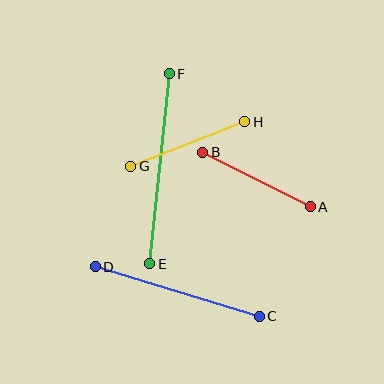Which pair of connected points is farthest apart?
Points E and F are farthest apart.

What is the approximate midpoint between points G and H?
The midpoint is at approximately (188, 144) pixels.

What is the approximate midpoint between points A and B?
The midpoint is at approximately (256, 179) pixels.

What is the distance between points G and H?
The distance is approximately 122 pixels.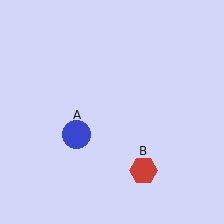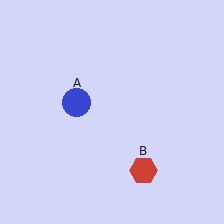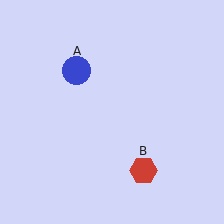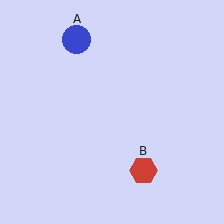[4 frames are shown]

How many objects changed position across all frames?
1 object changed position: blue circle (object A).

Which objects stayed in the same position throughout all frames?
Red hexagon (object B) remained stationary.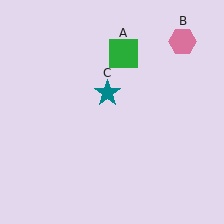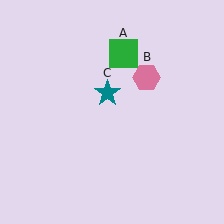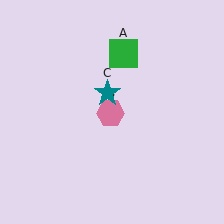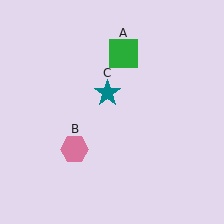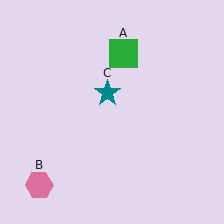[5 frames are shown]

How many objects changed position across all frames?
1 object changed position: pink hexagon (object B).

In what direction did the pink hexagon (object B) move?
The pink hexagon (object B) moved down and to the left.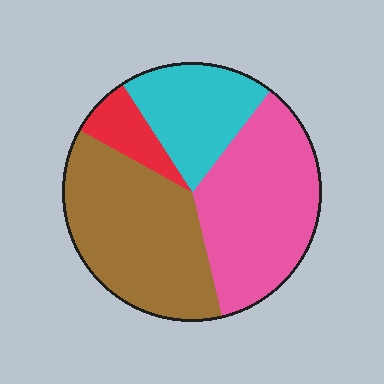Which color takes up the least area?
Red, at roughly 10%.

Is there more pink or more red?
Pink.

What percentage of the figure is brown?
Brown covers around 35% of the figure.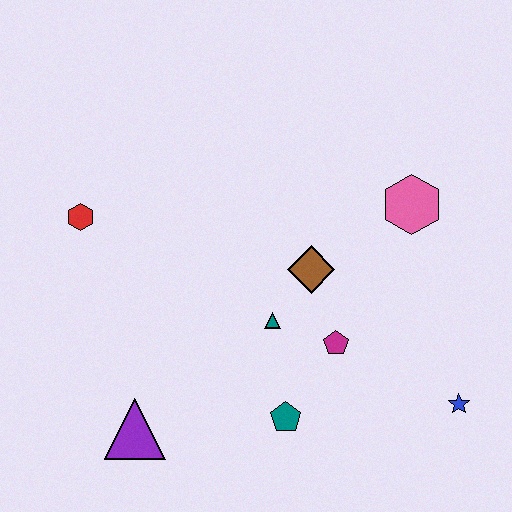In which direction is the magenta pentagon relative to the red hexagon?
The magenta pentagon is to the right of the red hexagon.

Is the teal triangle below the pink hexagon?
Yes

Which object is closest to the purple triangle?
The teal pentagon is closest to the purple triangle.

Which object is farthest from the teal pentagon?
The red hexagon is farthest from the teal pentagon.